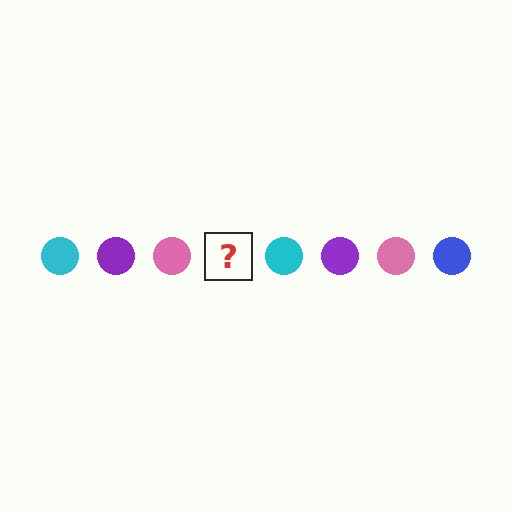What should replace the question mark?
The question mark should be replaced with a blue circle.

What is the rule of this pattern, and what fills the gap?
The rule is that the pattern cycles through cyan, purple, pink, blue circles. The gap should be filled with a blue circle.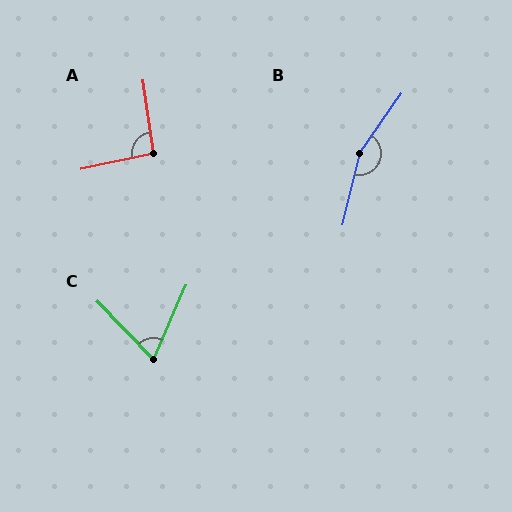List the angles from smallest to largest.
C (68°), A (94°), B (158°).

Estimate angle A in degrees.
Approximately 94 degrees.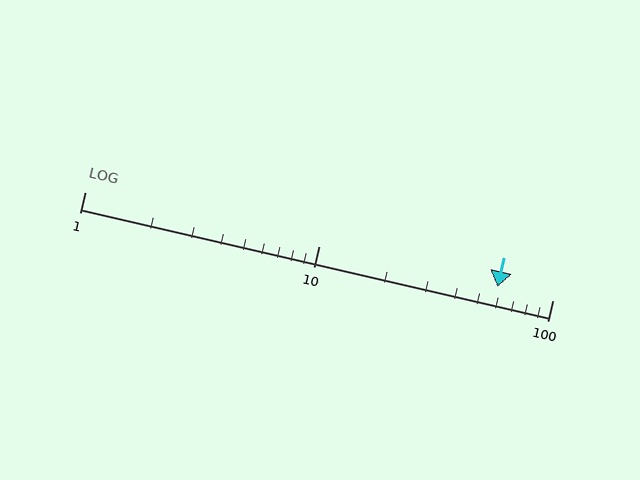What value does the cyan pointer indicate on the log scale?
The pointer indicates approximately 58.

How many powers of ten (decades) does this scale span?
The scale spans 2 decades, from 1 to 100.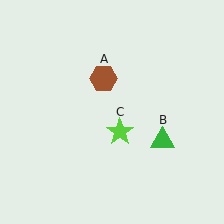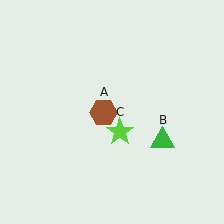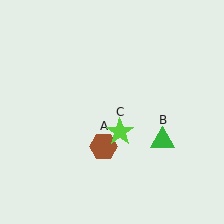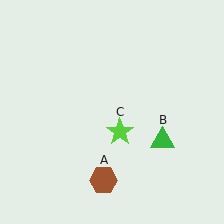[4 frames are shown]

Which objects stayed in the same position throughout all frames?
Green triangle (object B) and lime star (object C) remained stationary.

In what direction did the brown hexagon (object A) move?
The brown hexagon (object A) moved down.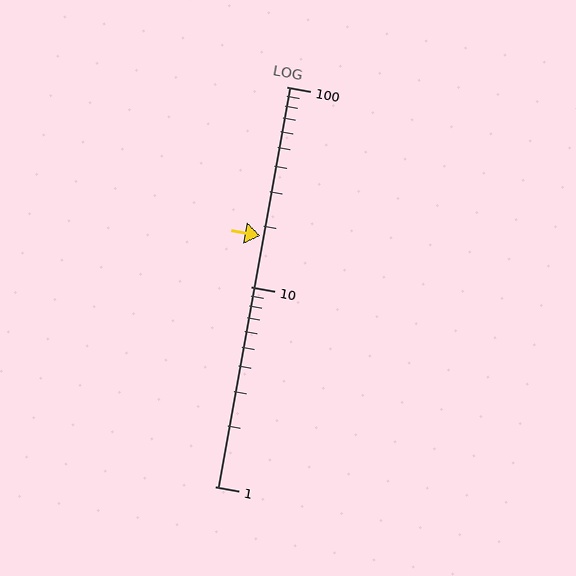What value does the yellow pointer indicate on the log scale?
The pointer indicates approximately 18.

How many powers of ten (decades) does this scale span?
The scale spans 2 decades, from 1 to 100.